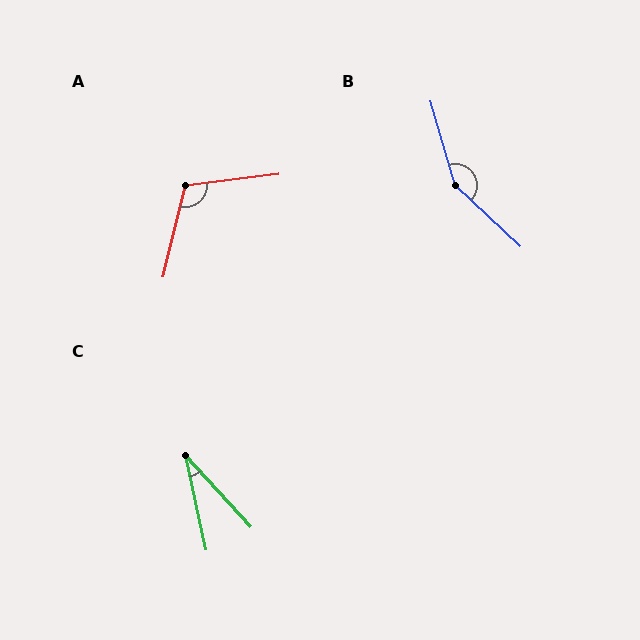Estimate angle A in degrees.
Approximately 111 degrees.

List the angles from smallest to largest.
C (31°), A (111°), B (149°).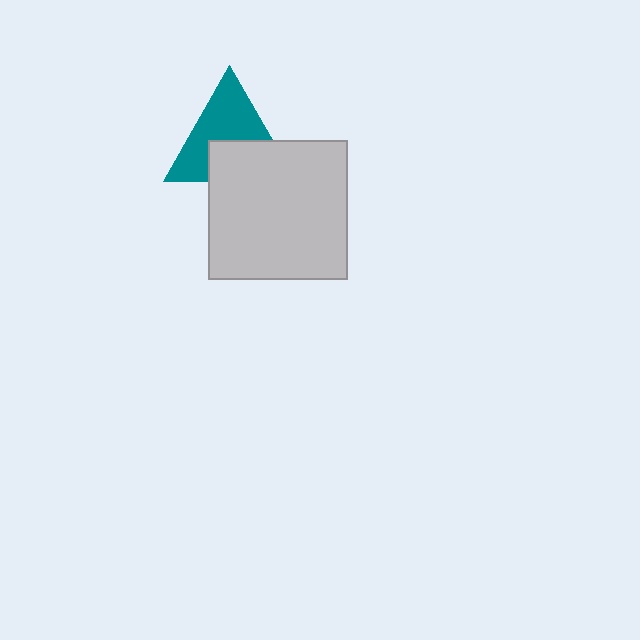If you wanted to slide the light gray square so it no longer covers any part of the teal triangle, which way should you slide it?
Slide it down — that is the most direct way to separate the two shapes.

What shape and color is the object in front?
The object in front is a light gray square.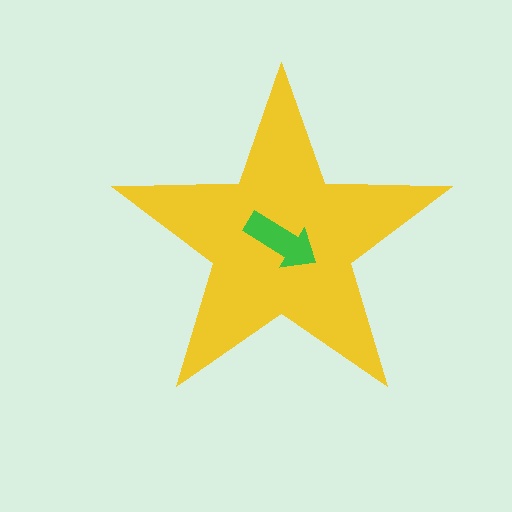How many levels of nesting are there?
2.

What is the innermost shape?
The green arrow.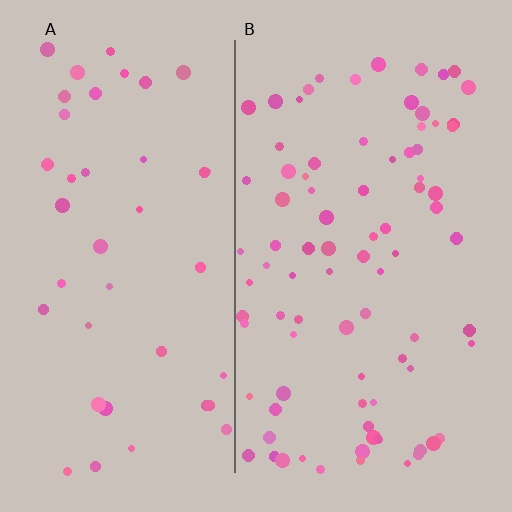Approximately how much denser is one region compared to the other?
Approximately 2.1× — region B over region A.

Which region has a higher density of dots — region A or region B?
B (the right).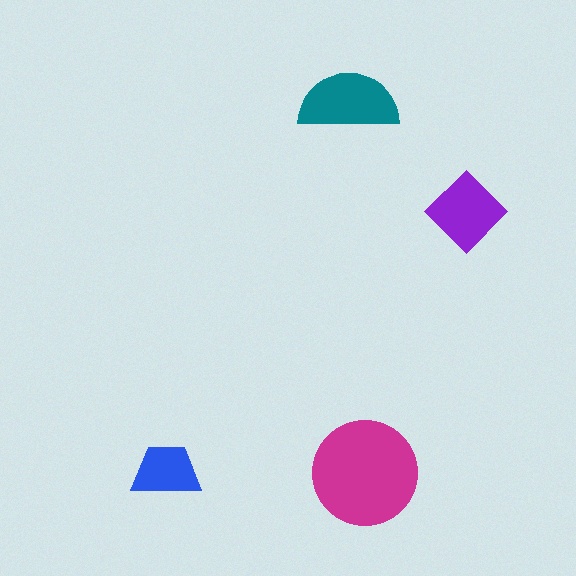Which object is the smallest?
The blue trapezoid.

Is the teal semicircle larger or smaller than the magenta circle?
Smaller.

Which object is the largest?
The magenta circle.